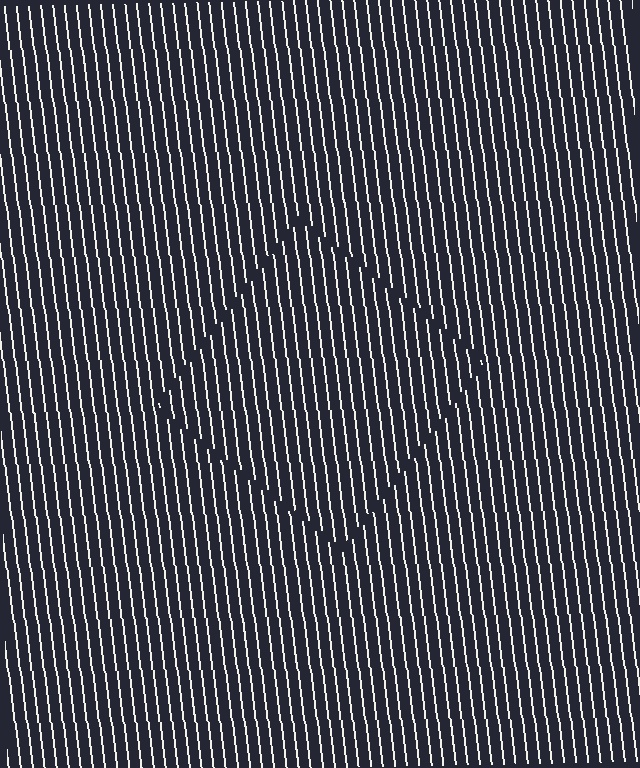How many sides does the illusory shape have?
4 sides — the line-ends trace a square.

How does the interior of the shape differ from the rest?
The interior of the shape contains the same grating, shifted by half a period — the contour is defined by the phase discontinuity where line-ends from the inner and outer gratings abut.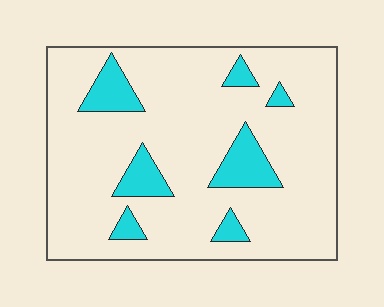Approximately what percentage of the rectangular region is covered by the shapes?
Approximately 15%.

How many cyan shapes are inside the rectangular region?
7.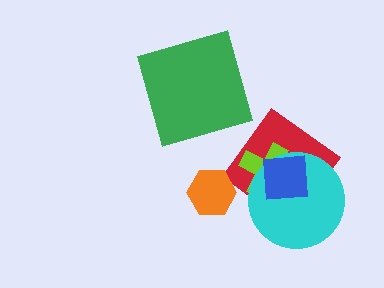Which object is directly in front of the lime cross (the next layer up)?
The cyan circle is directly in front of the lime cross.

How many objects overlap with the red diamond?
3 objects overlap with the red diamond.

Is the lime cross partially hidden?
Yes, it is partially covered by another shape.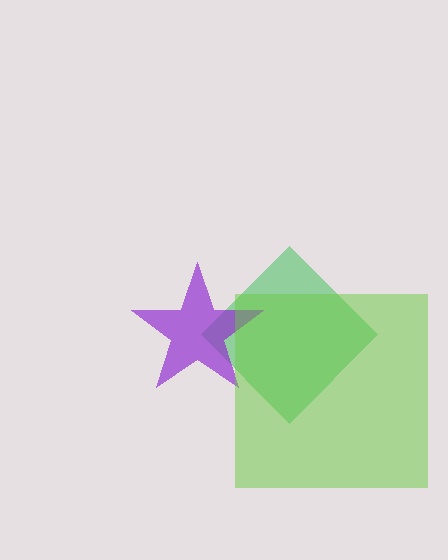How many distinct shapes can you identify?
There are 3 distinct shapes: a green diamond, a purple star, a lime square.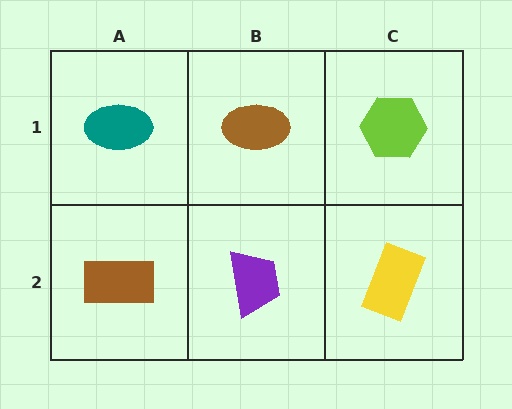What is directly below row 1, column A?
A brown rectangle.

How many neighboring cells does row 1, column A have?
2.